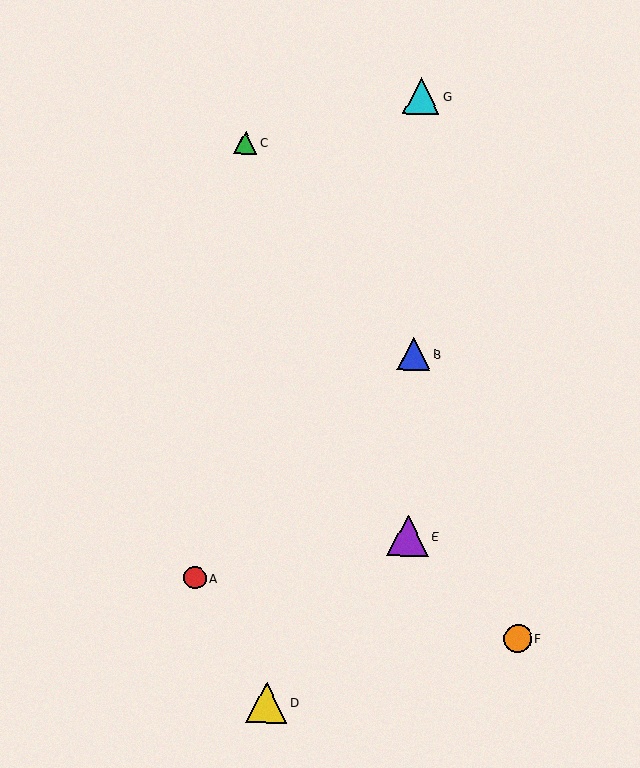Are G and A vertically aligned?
No, G is at x≈421 and A is at x≈195.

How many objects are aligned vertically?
3 objects (B, E, G) are aligned vertically.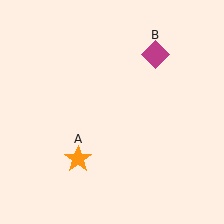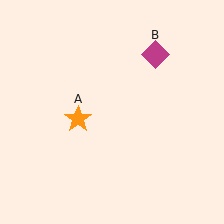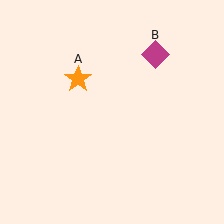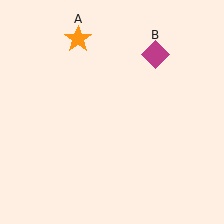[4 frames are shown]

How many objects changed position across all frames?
1 object changed position: orange star (object A).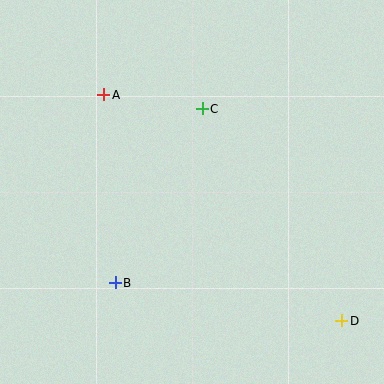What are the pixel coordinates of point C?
Point C is at (202, 109).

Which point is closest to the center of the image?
Point C at (202, 109) is closest to the center.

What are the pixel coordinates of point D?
Point D is at (342, 321).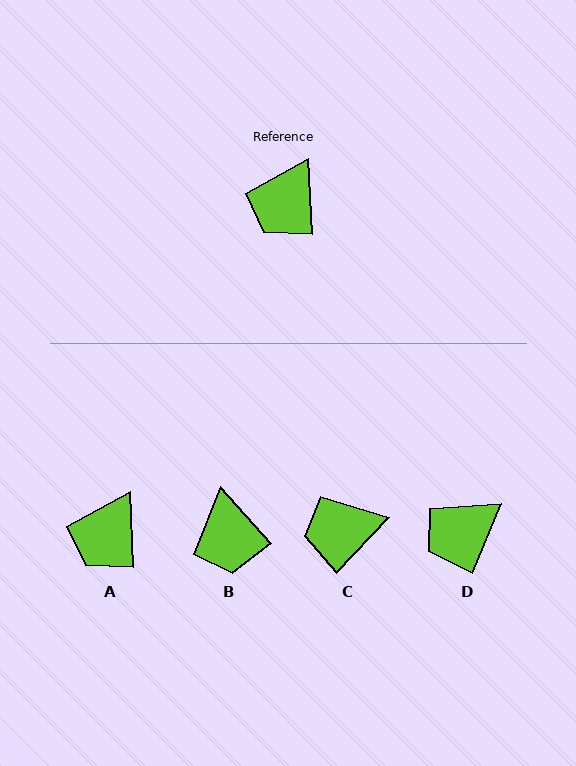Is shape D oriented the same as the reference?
No, it is off by about 25 degrees.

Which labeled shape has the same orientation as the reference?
A.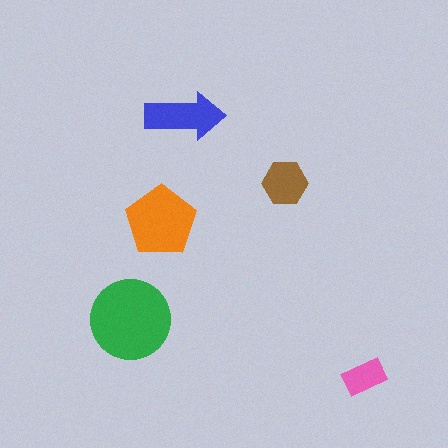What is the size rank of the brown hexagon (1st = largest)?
4th.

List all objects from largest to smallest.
The green circle, the orange pentagon, the blue arrow, the brown hexagon, the pink rectangle.